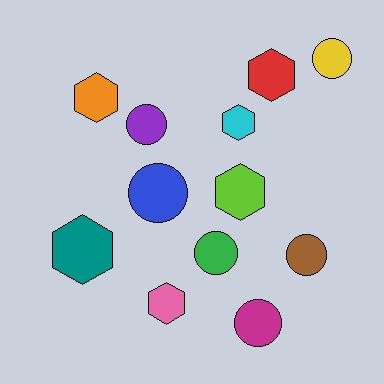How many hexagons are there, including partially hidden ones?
There are 6 hexagons.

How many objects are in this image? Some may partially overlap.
There are 12 objects.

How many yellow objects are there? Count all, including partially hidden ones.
There is 1 yellow object.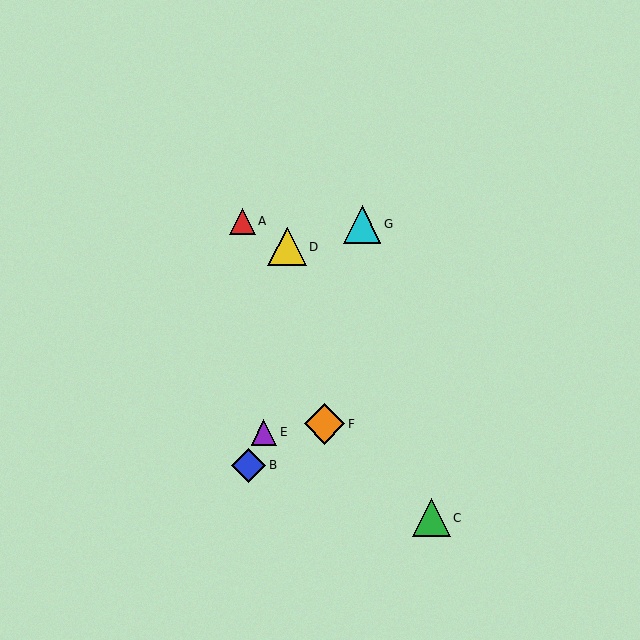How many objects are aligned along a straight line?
3 objects (B, E, G) are aligned along a straight line.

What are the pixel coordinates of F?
Object F is at (324, 424).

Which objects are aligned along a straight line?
Objects B, E, G are aligned along a straight line.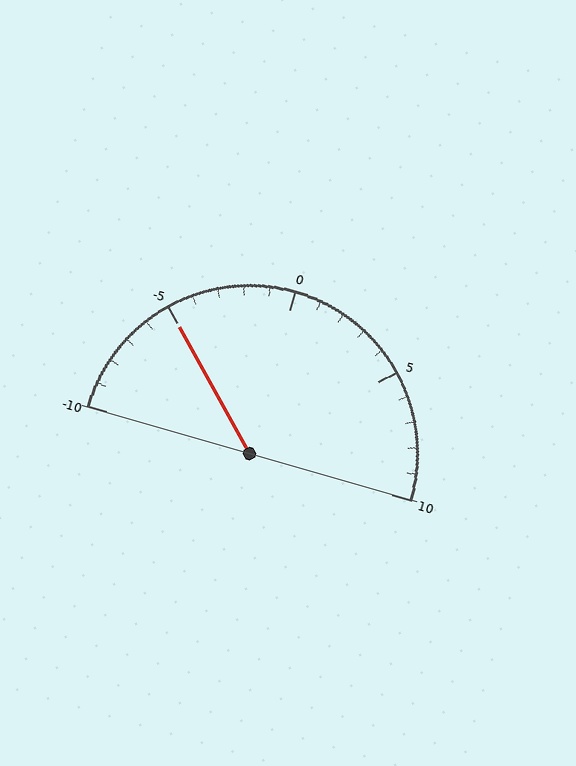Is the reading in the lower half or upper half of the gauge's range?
The reading is in the lower half of the range (-10 to 10).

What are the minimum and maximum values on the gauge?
The gauge ranges from -10 to 10.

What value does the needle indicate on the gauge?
The needle indicates approximately -5.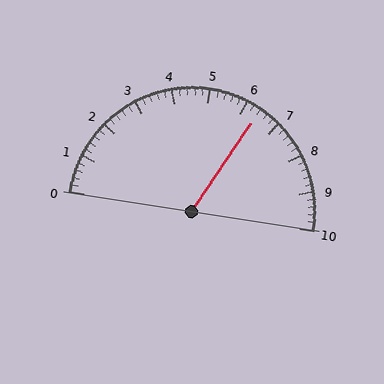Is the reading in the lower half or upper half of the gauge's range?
The reading is in the upper half of the range (0 to 10).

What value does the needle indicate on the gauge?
The needle indicates approximately 6.4.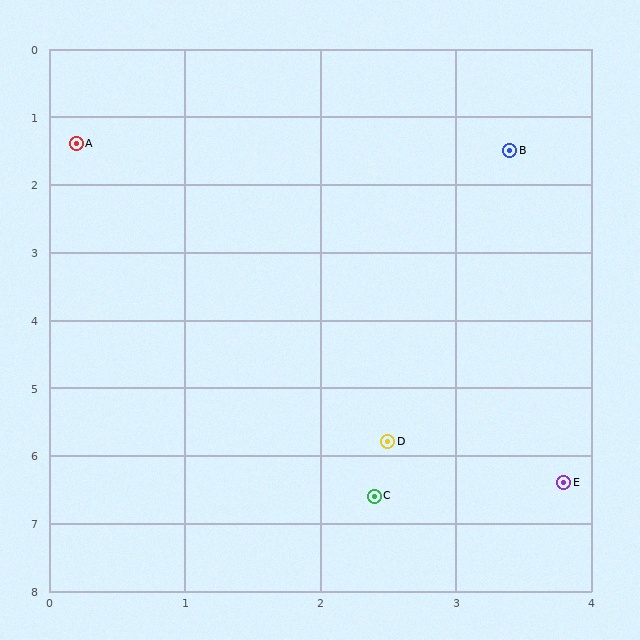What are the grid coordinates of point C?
Point C is at approximately (2.4, 6.6).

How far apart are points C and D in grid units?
Points C and D are about 0.8 grid units apart.